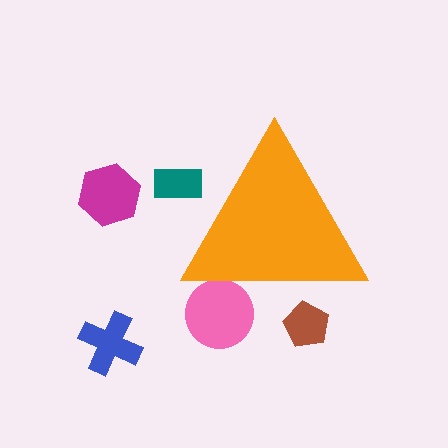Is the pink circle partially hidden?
Yes, the pink circle is partially hidden behind the orange triangle.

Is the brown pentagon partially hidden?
Yes, the brown pentagon is partially hidden behind the orange triangle.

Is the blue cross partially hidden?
No, the blue cross is fully visible.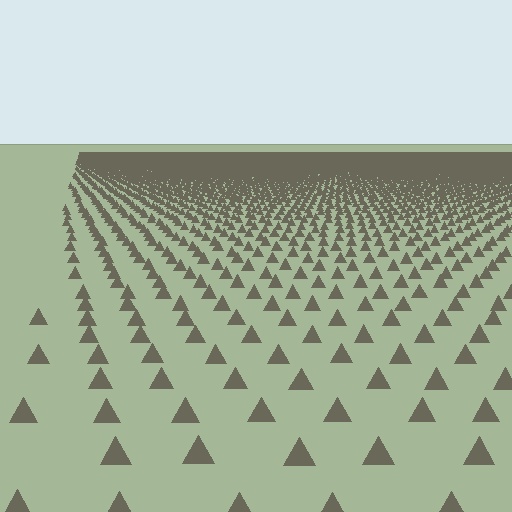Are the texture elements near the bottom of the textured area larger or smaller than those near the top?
Larger. Near the bottom, elements are closer to the viewer and appear at a bigger on-screen size.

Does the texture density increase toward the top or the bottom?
Density increases toward the top.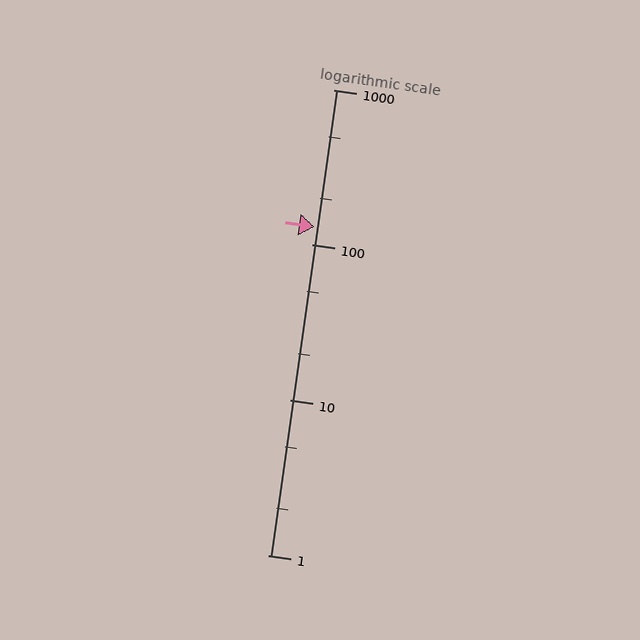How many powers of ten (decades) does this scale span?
The scale spans 3 decades, from 1 to 1000.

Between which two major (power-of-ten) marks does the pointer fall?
The pointer is between 100 and 1000.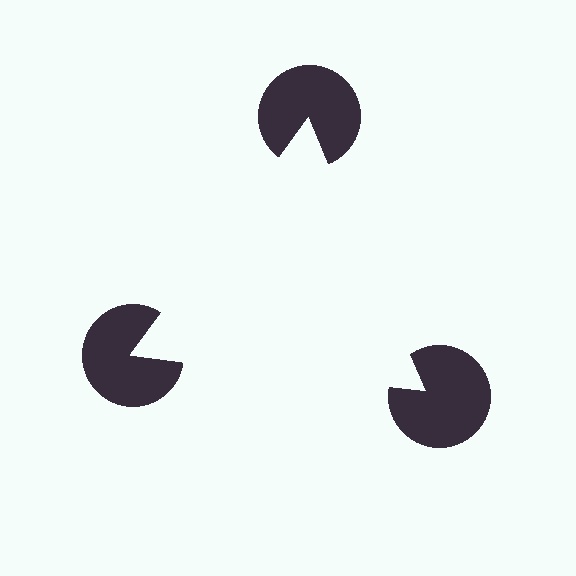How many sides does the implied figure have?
3 sides.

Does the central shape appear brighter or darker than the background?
It typically appears slightly brighter than the background, even though no actual brightness change is drawn.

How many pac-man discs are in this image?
There are 3 — one at each vertex of the illusory triangle.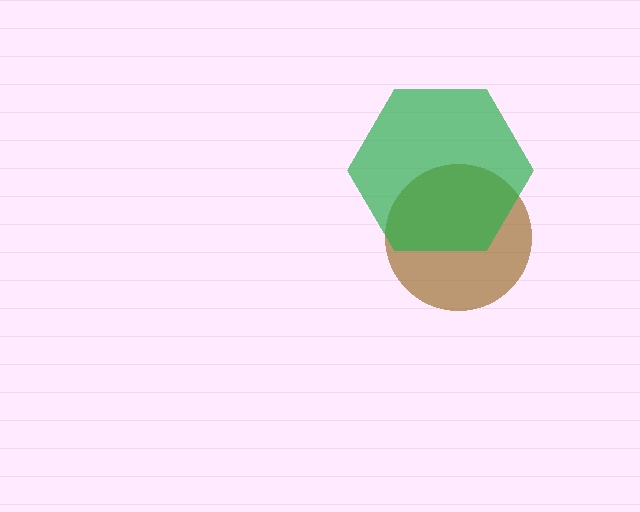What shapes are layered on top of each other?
The layered shapes are: a brown circle, a green hexagon.